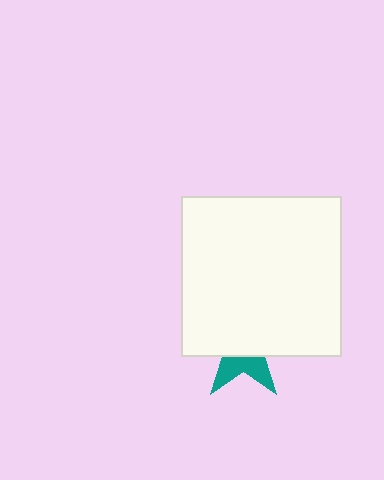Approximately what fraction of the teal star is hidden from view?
Roughly 65% of the teal star is hidden behind the white square.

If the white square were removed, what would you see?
You would see the complete teal star.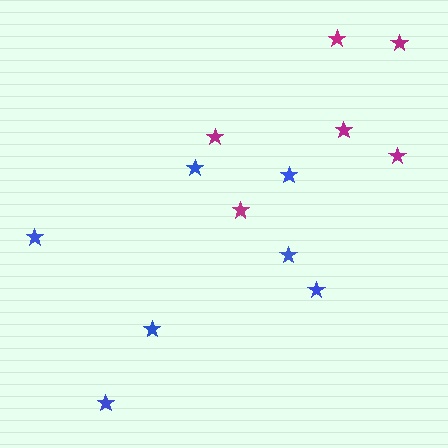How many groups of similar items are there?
There are 2 groups: one group of blue stars (7) and one group of magenta stars (6).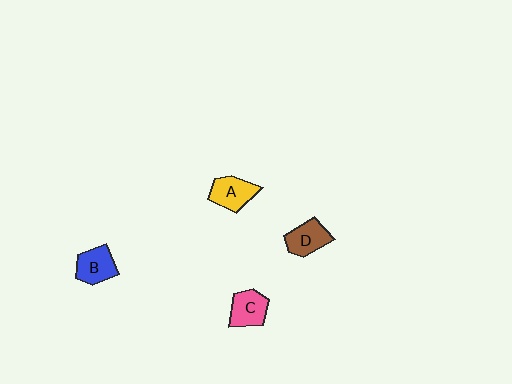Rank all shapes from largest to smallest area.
From largest to smallest: A (yellow), B (blue), C (pink), D (brown).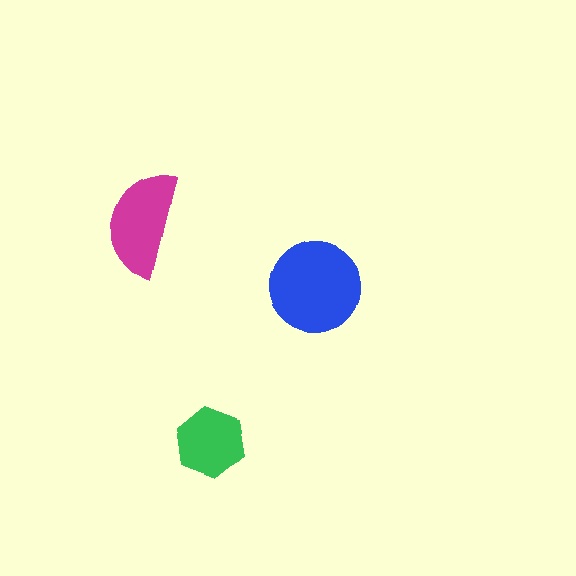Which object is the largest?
The blue circle.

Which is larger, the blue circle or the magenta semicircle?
The blue circle.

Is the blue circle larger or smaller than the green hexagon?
Larger.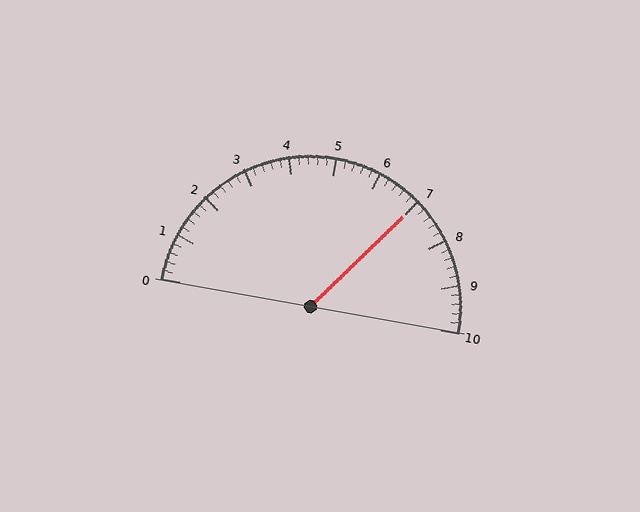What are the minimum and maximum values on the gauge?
The gauge ranges from 0 to 10.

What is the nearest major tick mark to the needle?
The nearest major tick mark is 7.